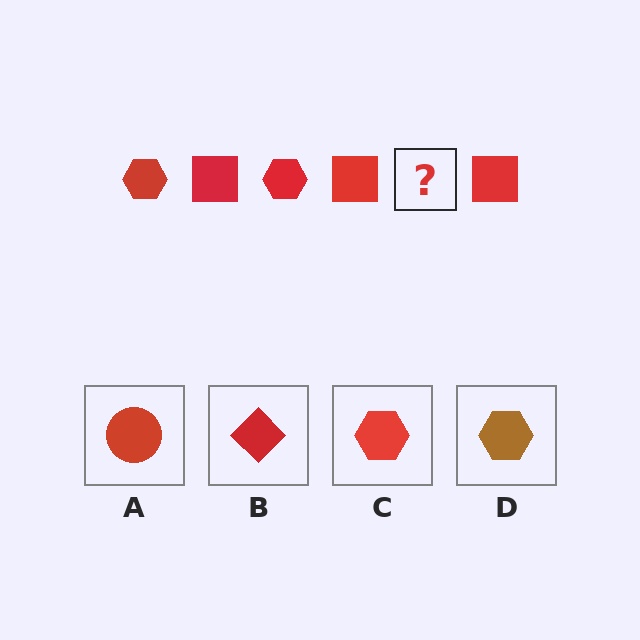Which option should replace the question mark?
Option C.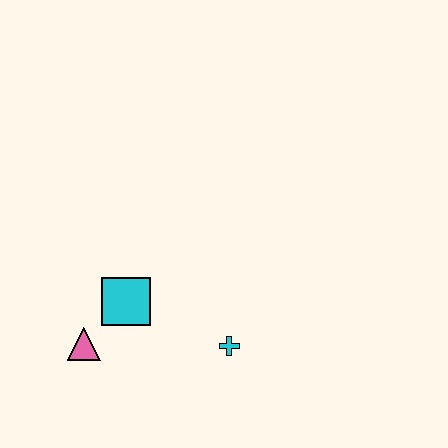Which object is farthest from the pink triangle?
The cyan cross is farthest from the pink triangle.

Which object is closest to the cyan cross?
The cyan square is closest to the cyan cross.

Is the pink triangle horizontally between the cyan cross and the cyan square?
No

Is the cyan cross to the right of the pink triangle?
Yes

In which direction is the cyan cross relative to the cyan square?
The cyan cross is to the right of the cyan square.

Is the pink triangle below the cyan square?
Yes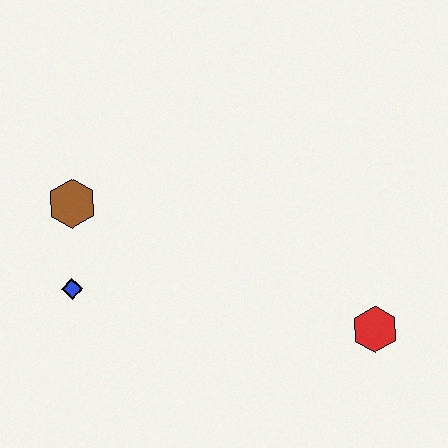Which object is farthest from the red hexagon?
The brown hexagon is farthest from the red hexagon.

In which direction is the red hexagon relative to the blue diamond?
The red hexagon is to the right of the blue diamond.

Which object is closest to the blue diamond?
The brown hexagon is closest to the blue diamond.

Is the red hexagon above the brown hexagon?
No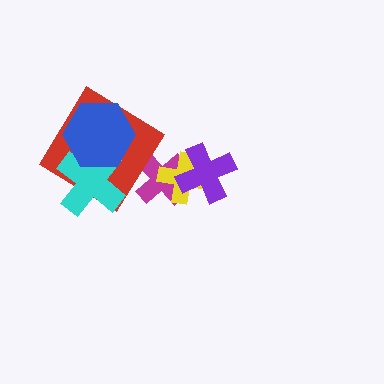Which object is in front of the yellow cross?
The purple cross is in front of the yellow cross.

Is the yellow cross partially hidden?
Yes, it is partially covered by another shape.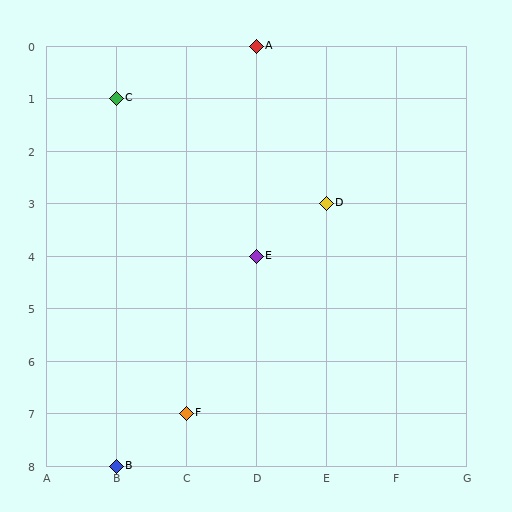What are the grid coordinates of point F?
Point F is at grid coordinates (C, 7).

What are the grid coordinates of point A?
Point A is at grid coordinates (D, 0).